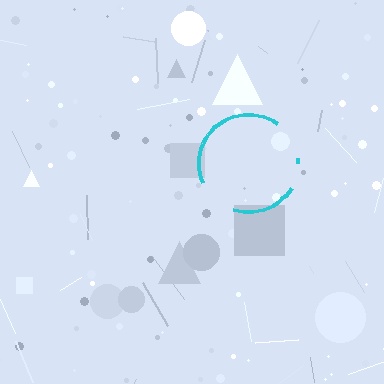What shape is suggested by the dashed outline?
The dashed outline suggests a circle.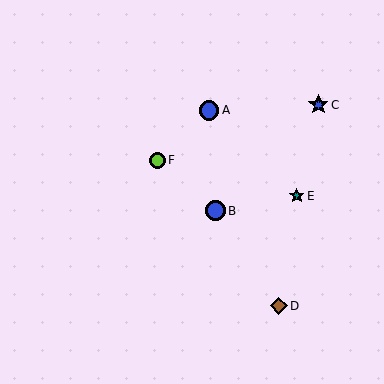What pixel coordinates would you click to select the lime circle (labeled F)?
Click at (157, 160) to select the lime circle F.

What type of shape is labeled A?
Shape A is a blue circle.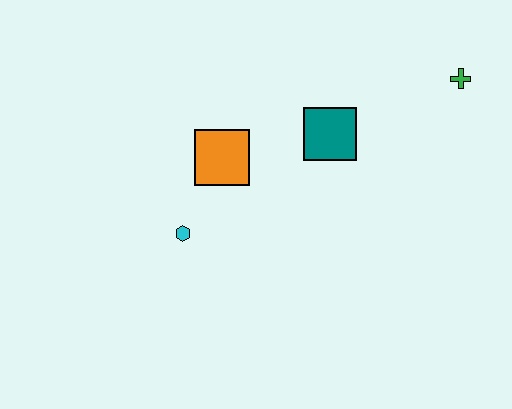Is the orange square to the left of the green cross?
Yes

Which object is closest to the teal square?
The orange square is closest to the teal square.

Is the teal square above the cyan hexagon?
Yes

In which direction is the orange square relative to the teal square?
The orange square is to the left of the teal square.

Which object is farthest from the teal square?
The cyan hexagon is farthest from the teal square.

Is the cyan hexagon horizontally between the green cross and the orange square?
No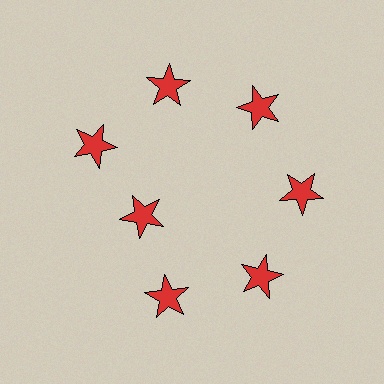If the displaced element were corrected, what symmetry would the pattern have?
It would have 7-fold rotational symmetry — the pattern would map onto itself every 51 degrees.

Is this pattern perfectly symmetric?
No. The 7 red stars are arranged in a ring, but one element near the 8 o'clock position is pulled inward toward the center, breaking the 7-fold rotational symmetry.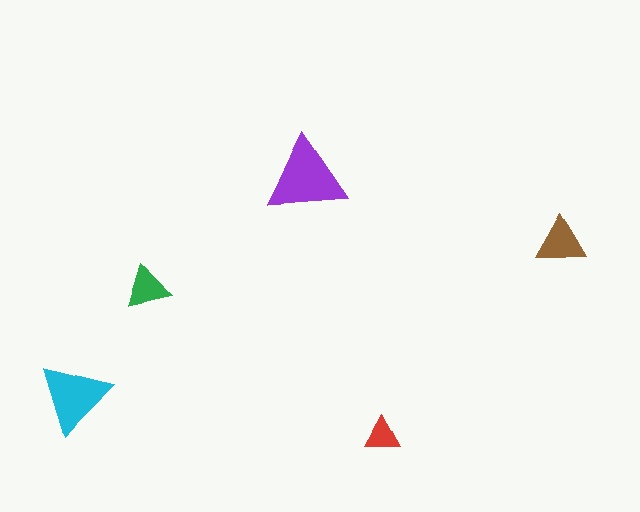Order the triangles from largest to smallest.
the purple one, the cyan one, the brown one, the green one, the red one.